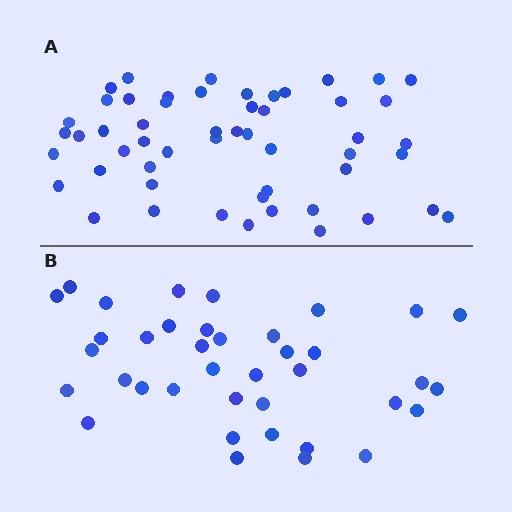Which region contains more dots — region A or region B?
Region A (the top region) has more dots.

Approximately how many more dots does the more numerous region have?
Region A has approximately 15 more dots than region B.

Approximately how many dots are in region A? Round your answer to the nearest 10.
About 50 dots. (The exact count is 53, which rounds to 50.)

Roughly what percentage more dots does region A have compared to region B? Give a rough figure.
About 40% more.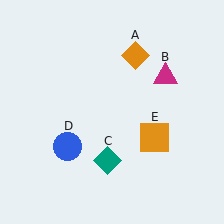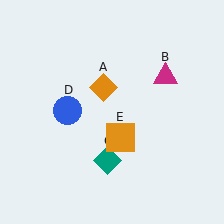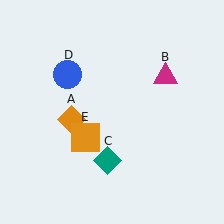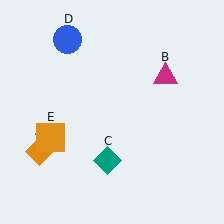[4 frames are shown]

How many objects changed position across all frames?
3 objects changed position: orange diamond (object A), blue circle (object D), orange square (object E).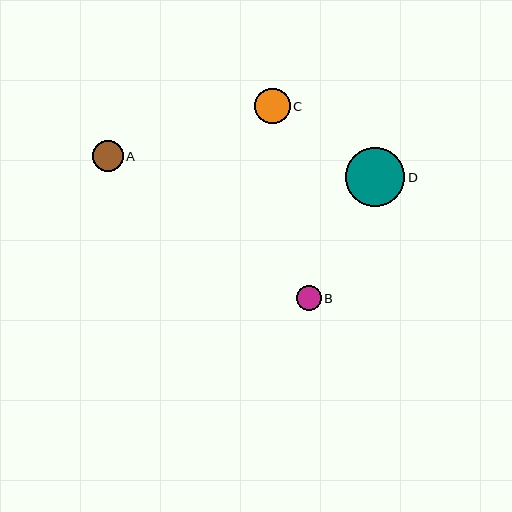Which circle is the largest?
Circle D is the largest with a size of approximately 59 pixels.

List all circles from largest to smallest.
From largest to smallest: D, C, A, B.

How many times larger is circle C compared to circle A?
Circle C is approximately 1.1 times the size of circle A.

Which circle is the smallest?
Circle B is the smallest with a size of approximately 25 pixels.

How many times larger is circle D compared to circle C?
Circle D is approximately 1.7 times the size of circle C.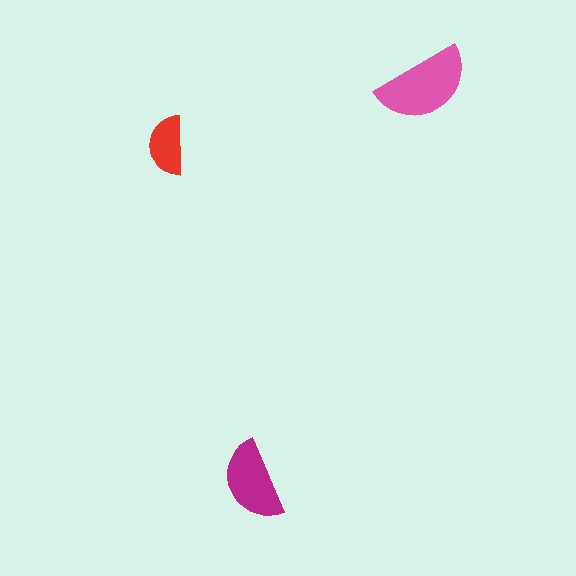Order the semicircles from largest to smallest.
the pink one, the magenta one, the red one.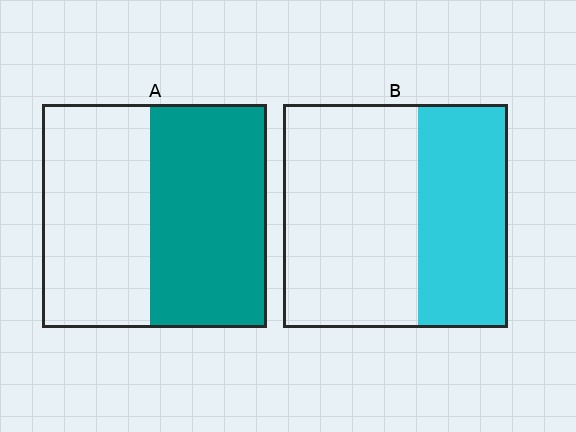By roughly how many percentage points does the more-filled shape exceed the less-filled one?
By roughly 10 percentage points (A over B).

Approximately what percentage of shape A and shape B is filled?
A is approximately 50% and B is approximately 40%.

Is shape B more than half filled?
No.